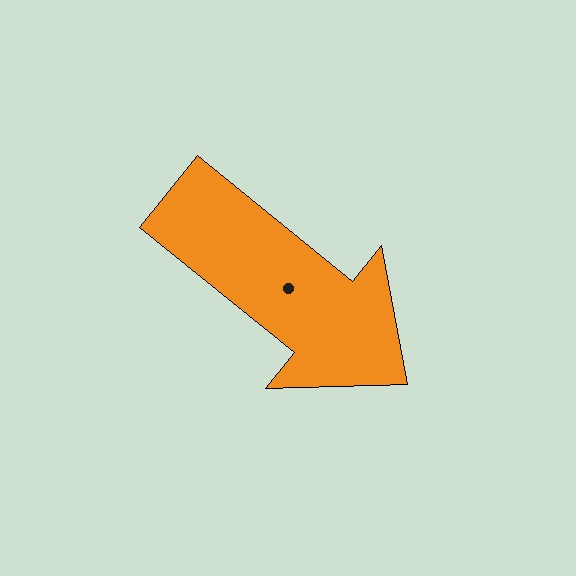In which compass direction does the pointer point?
Southeast.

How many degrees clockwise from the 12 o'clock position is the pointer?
Approximately 129 degrees.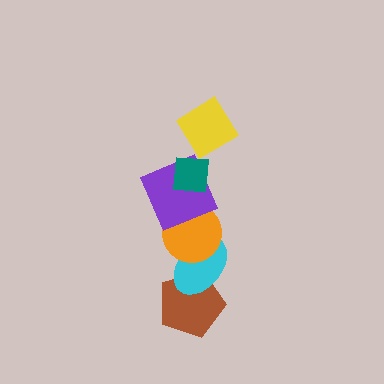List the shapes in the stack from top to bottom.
From top to bottom: the yellow diamond, the teal square, the purple square, the orange circle, the cyan ellipse, the brown pentagon.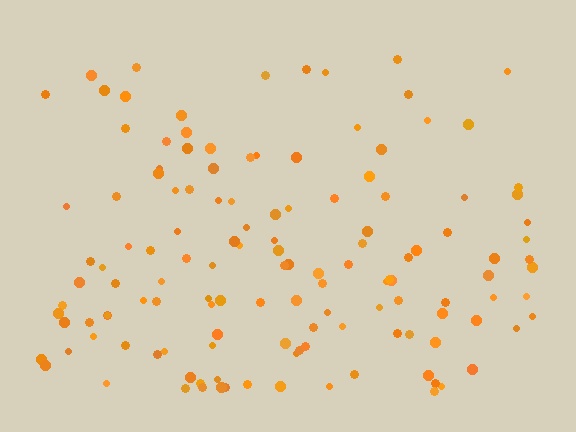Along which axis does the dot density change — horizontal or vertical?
Vertical.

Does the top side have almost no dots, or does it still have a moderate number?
Still a moderate number, just noticeably fewer than the bottom.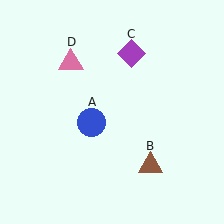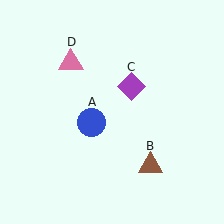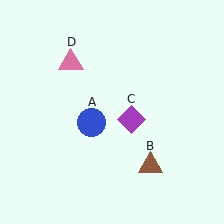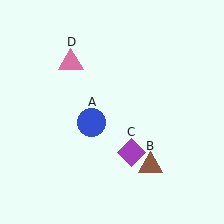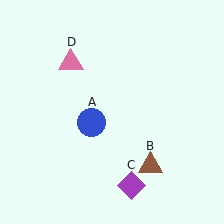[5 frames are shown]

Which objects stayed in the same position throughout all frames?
Blue circle (object A) and brown triangle (object B) and pink triangle (object D) remained stationary.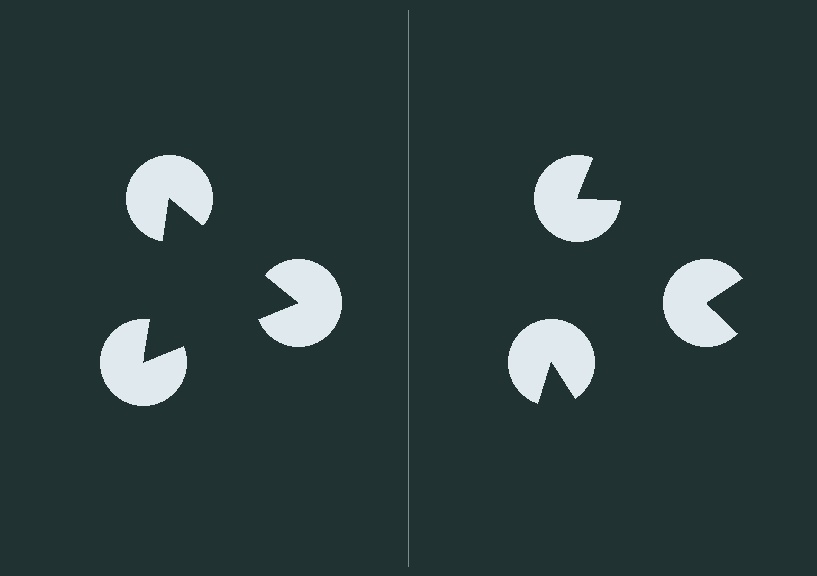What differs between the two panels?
The pac-man discs are positioned identically on both sides; only the wedge orientations differ. On the left they align to a triangle; on the right they are misaligned.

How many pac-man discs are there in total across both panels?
6 — 3 on each side.